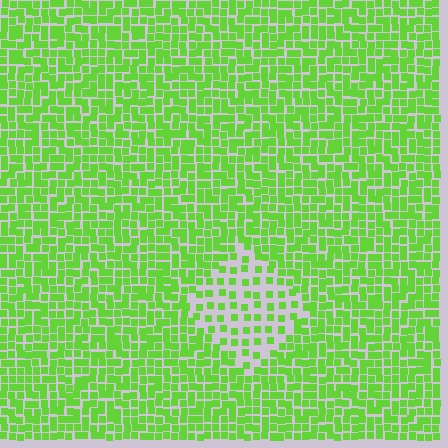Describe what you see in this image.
The image contains small lime elements arranged at two different densities. A diamond-shaped region is visible where the elements are less densely packed than the surrounding area.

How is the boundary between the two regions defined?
The boundary is defined by a change in element density (approximately 2.2x ratio). All elements are the same color, size, and shape.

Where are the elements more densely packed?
The elements are more densely packed outside the diamond boundary.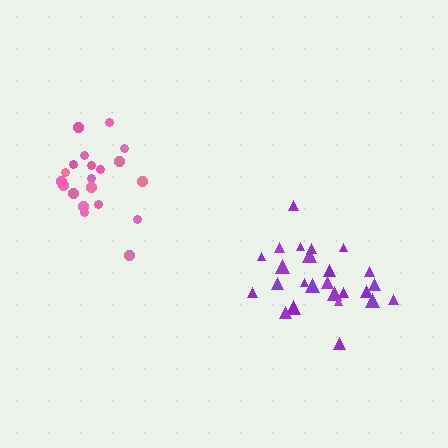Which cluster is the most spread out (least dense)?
Pink.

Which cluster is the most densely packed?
Purple.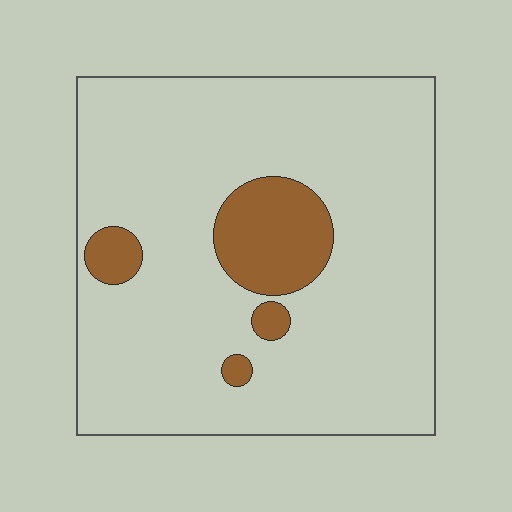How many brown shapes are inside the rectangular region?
4.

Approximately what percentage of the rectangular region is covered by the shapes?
Approximately 15%.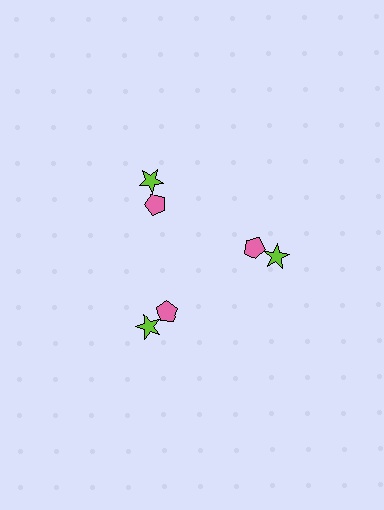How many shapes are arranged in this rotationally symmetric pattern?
There are 6 shapes, arranged in 3 groups of 2.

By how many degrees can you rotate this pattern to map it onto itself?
The pattern maps onto itself every 120 degrees of rotation.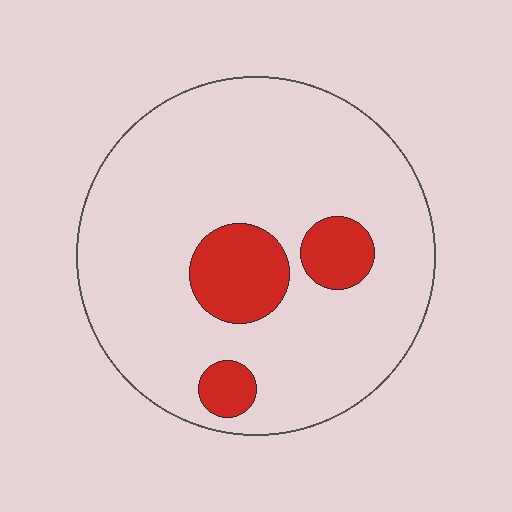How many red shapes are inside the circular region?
3.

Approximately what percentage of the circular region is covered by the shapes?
Approximately 15%.